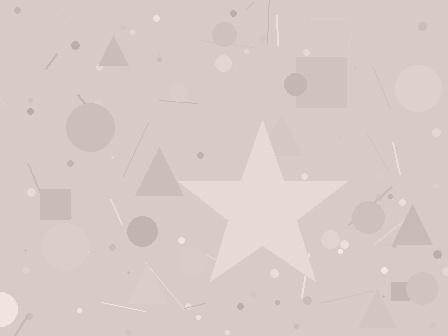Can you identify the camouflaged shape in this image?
The camouflaged shape is a star.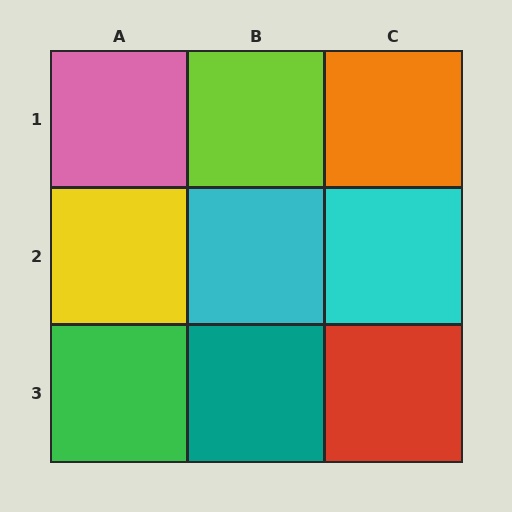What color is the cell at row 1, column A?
Pink.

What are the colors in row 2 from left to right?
Yellow, cyan, cyan.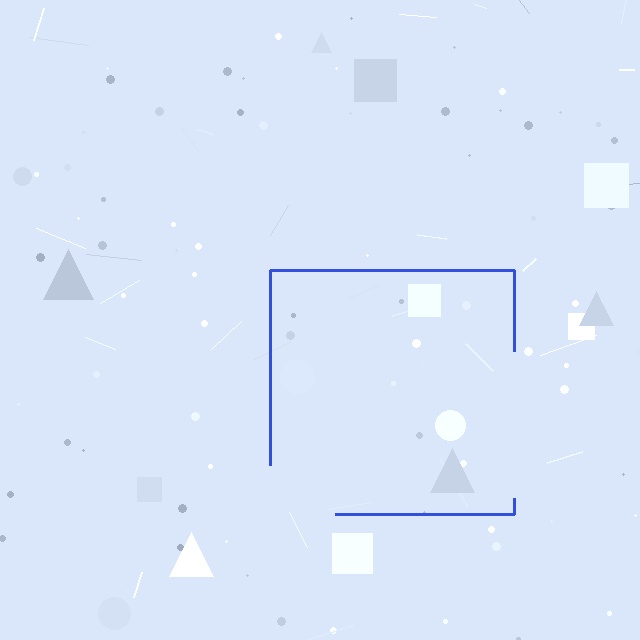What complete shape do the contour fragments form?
The contour fragments form a square.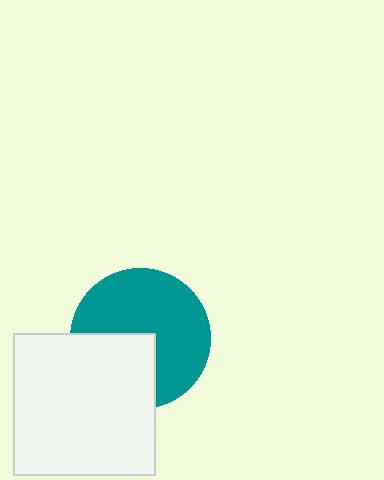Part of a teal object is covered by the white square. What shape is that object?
It is a circle.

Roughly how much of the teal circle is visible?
Most of it is visible (roughly 65%).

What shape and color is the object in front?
The object in front is a white square.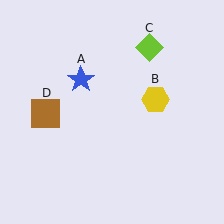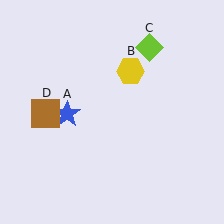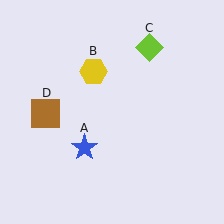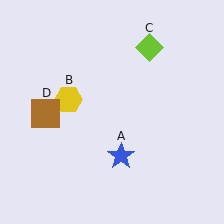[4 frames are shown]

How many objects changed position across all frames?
2 objects changed position: blue star (object A), yellow hexagon (object B).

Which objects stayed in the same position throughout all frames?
Lime diamond (object C) and brown square (object D) remained stationary.